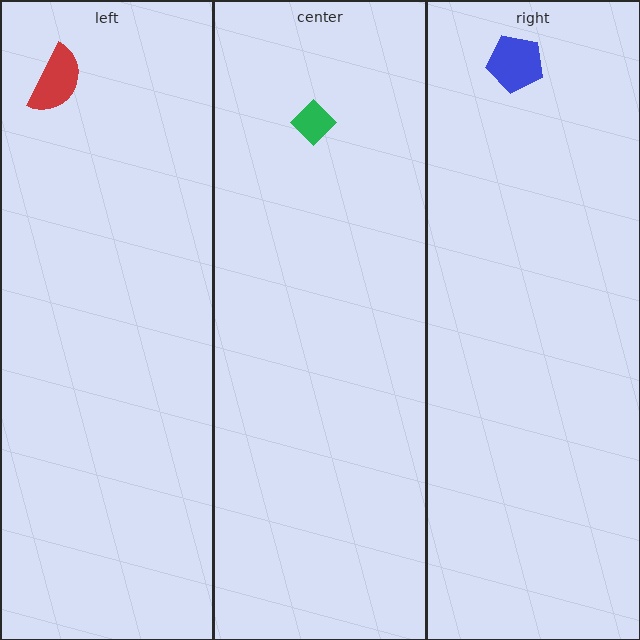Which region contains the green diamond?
The center region.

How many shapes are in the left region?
1.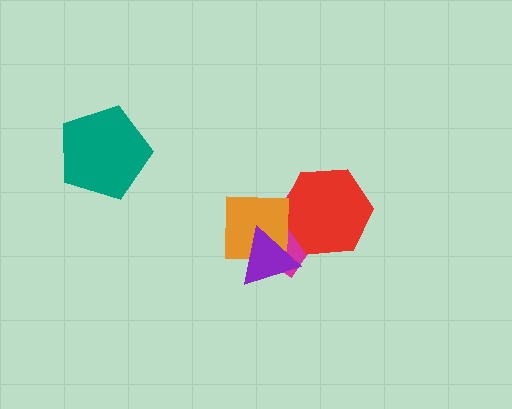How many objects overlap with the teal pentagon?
0 objects overlap with the teal pentagon.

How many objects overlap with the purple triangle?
2 objects overlap with the purple triangle.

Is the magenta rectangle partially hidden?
Yes, it is partially covered by another shape.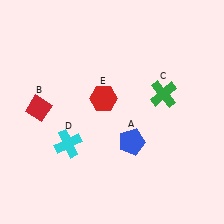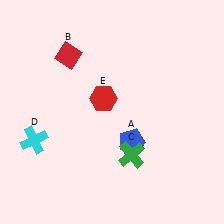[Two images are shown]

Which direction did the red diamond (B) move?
The red diamond (B) moved up.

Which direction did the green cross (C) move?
The green cross (C) moved down.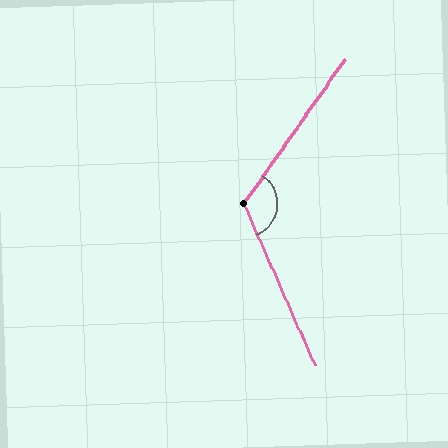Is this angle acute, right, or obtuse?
It is obtuse.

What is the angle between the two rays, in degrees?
Approximately 121 degrees.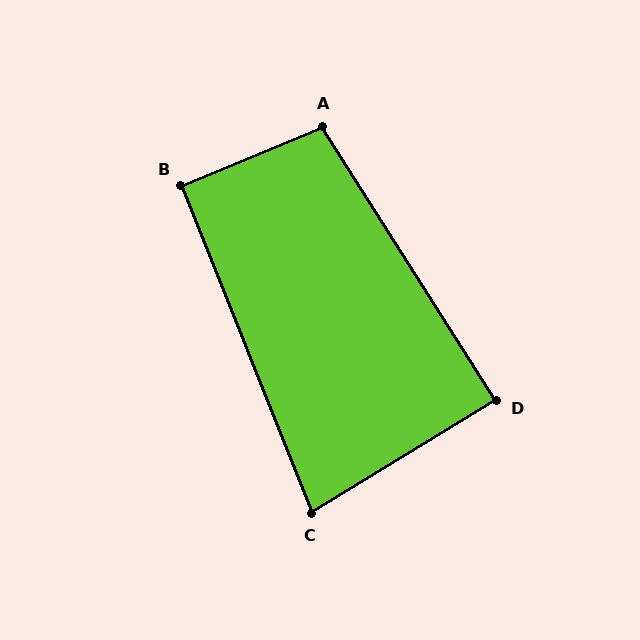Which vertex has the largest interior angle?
A, at approximately 100 degrees.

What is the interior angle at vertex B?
Approximately 91 degrees (approximately right).